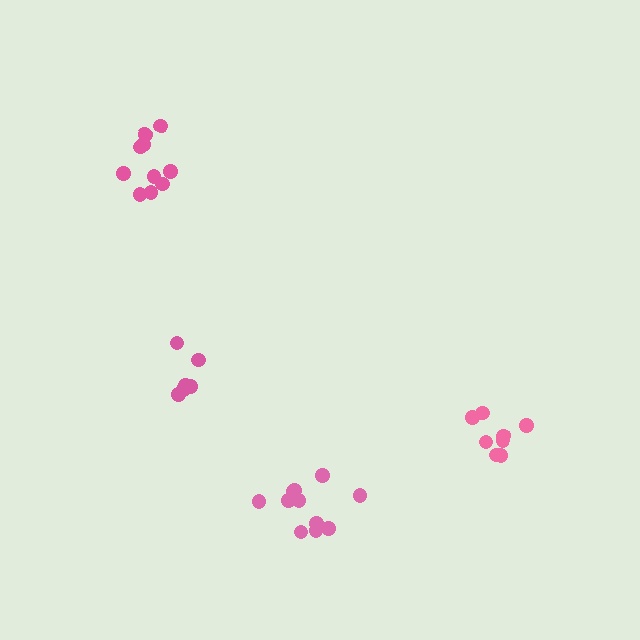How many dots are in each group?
Group 1: 6 dots, Group 2: 11 dots, Group 3: 10 dots, Group 4: 8 dots (35 total).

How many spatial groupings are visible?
There are 4 spatial groupings.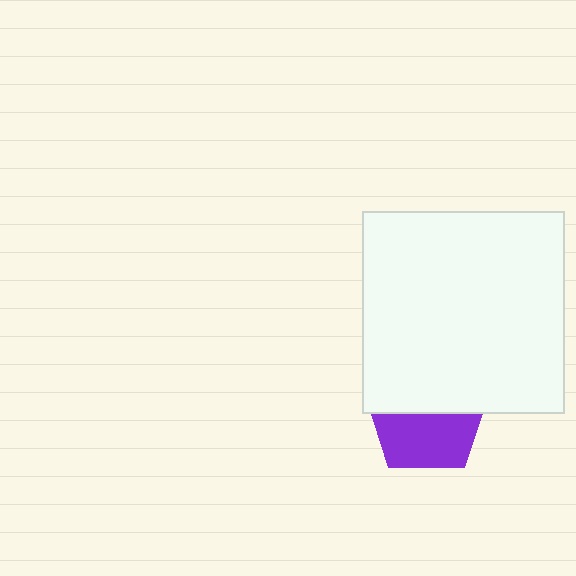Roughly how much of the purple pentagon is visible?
About half of it is visible (roughly 51%).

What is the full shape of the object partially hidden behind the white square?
The partially hidden object is a purple pentagon.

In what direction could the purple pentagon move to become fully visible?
The purple pentagon could move down. That would shift it out from behind the white square entirely.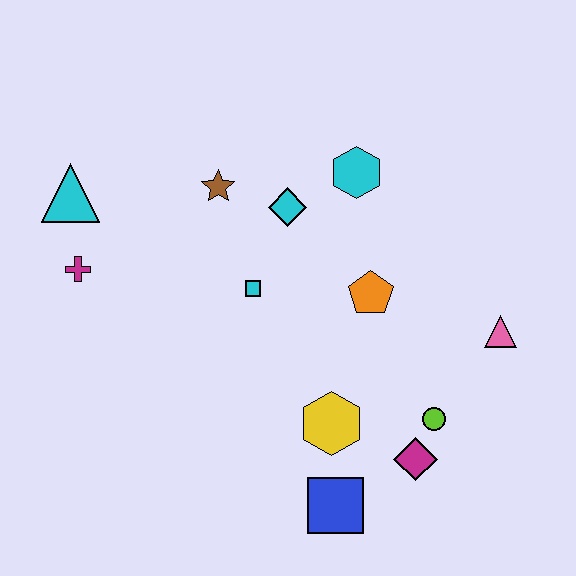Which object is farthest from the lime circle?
The cyan triangle is farthest from the lime circle.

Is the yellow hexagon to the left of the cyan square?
No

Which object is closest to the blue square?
The yellow hexagon is closest to the blue square.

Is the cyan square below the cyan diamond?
Yes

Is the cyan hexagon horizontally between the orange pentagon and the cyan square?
Yes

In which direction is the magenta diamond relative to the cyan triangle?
The magenta diamond is to the right of the cyan triangle.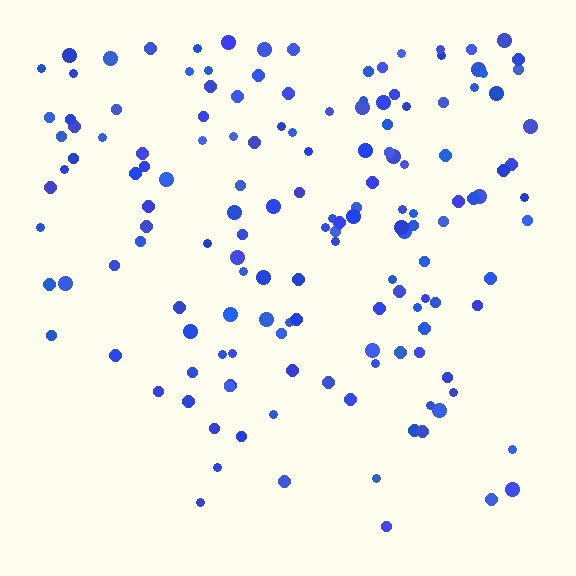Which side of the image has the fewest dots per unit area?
The bottom.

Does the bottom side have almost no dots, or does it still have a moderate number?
Still a moderate number, just noticeably fewer than the top.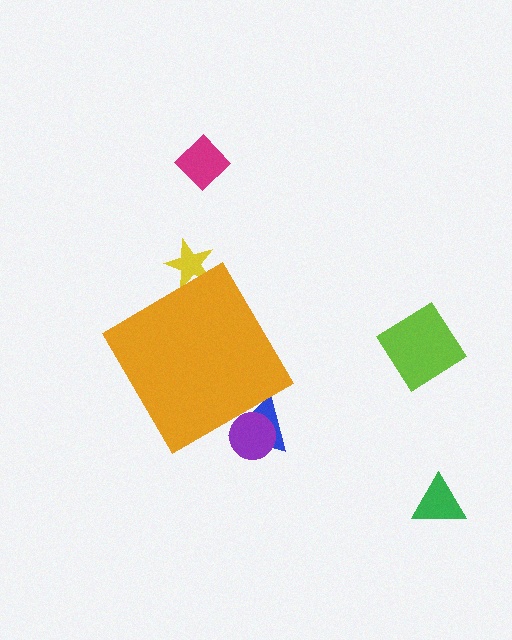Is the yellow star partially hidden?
Yes, the yellow star is partially hidden behind the orange diamond.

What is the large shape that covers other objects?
An orange diamond.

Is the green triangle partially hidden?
No, the green triangle is fully visible.